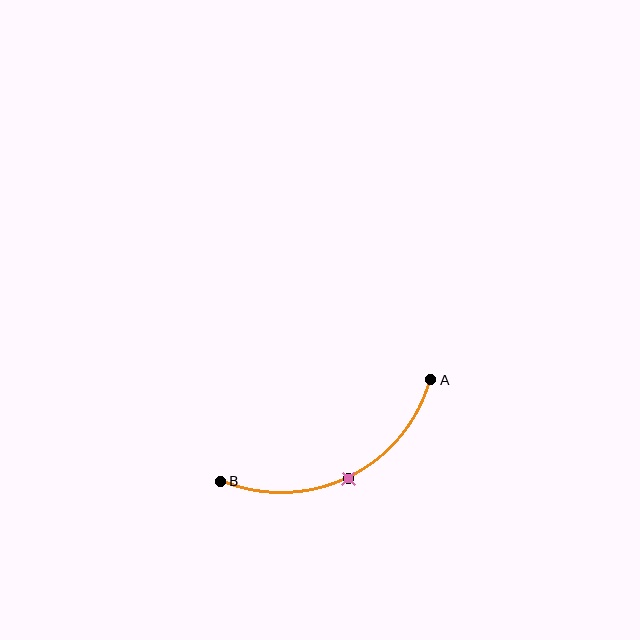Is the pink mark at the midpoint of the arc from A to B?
Yes. The pink mark lies on the arc at equal arc-length from both A and B — it is the arc midpoint.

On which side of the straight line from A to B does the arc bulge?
The arc bulges below the straight line connecting A and B.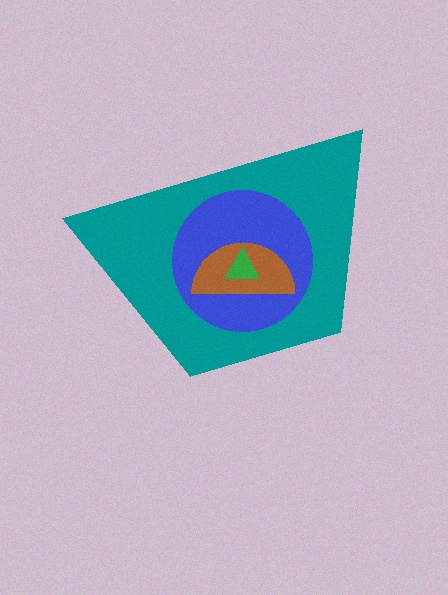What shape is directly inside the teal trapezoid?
The blue circle.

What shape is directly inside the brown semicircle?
The green triangle.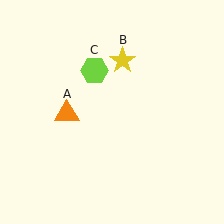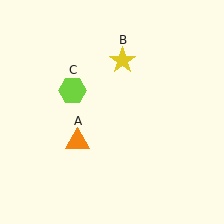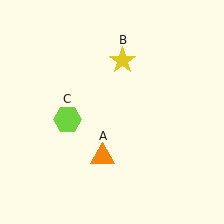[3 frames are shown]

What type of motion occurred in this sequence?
The orange triangle (object A), lime hexagon (object C) rotated counterclockwise around the center of the scene.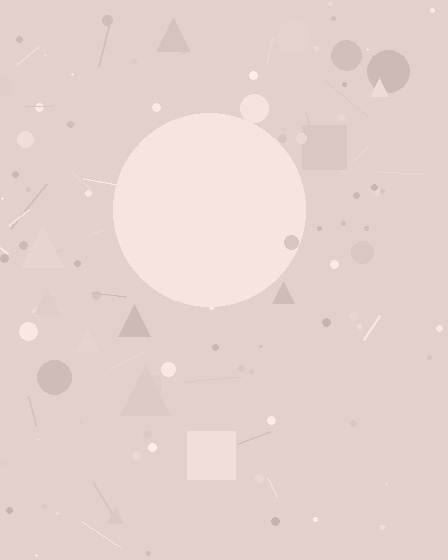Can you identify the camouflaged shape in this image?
The camouflaged shape is a circle.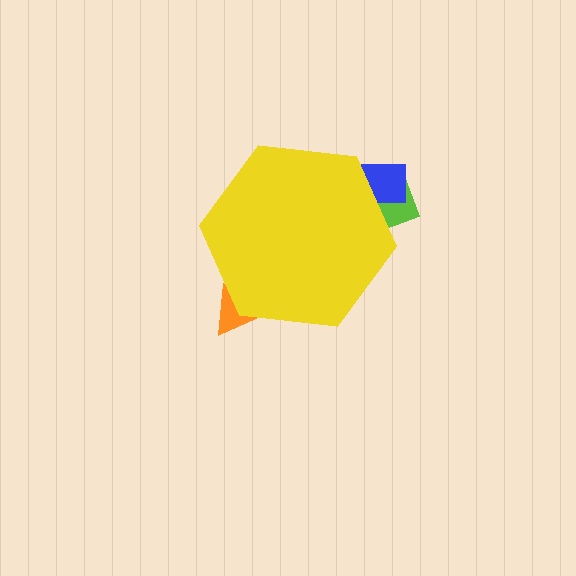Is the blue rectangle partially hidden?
Yes, the blue rectangle is partially hidden behind the yellow hexagon.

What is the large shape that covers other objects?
A yellow hexagon.